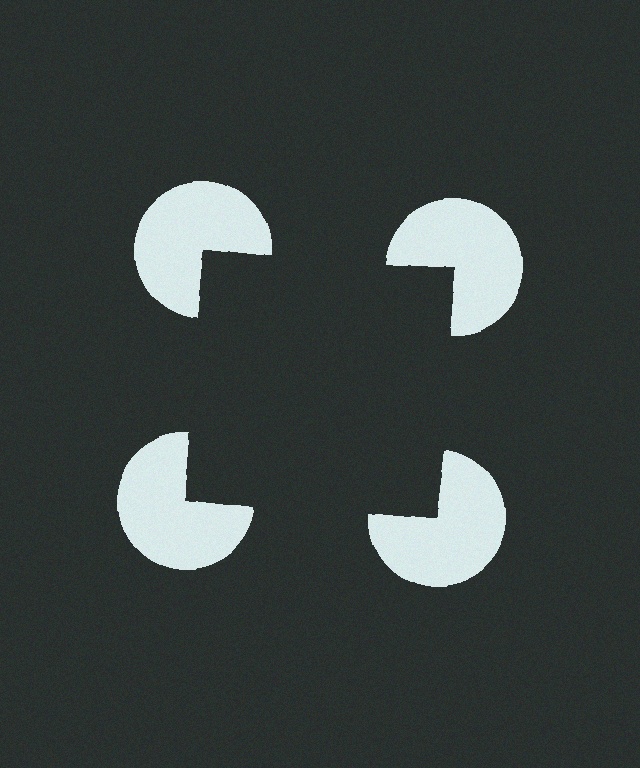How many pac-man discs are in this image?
There are 4 — one at each vertex of the illusory square.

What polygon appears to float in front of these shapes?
An illusory square — its edges are inferred from the aligned wedge cuts in the pac-man discs, not physically drawn.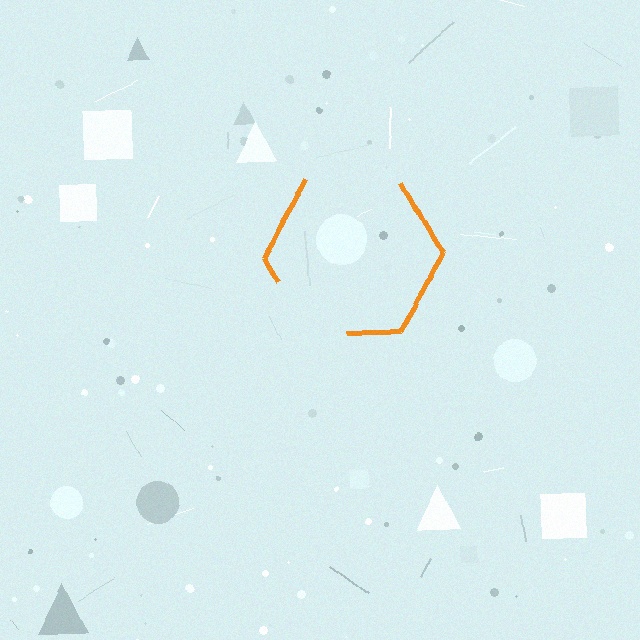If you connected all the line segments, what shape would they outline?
They would outline a hexagon.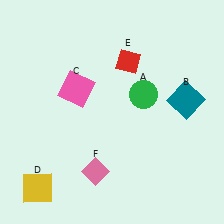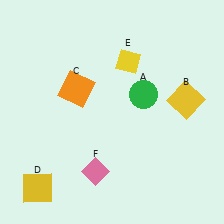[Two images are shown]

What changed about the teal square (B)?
In Image 1, B is teal. In Image 2, it changed to yellow.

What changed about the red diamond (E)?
In Image 1, E is red. In Image 2, it changed to yellow.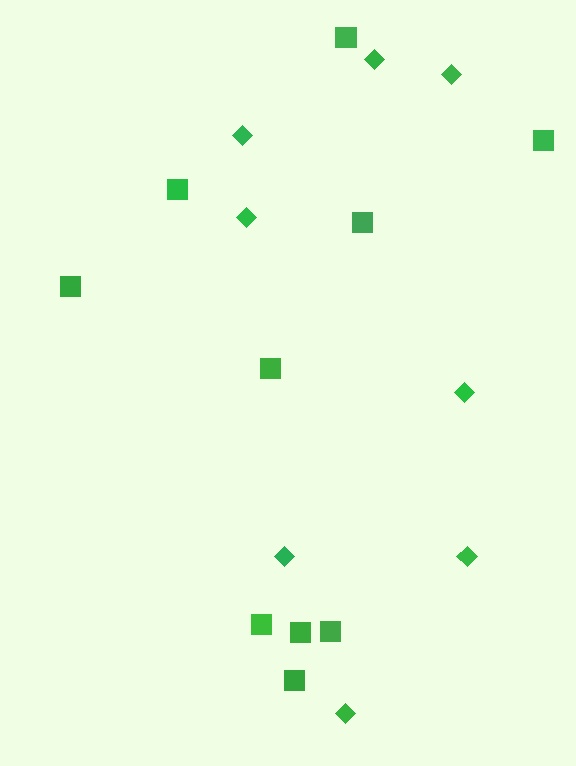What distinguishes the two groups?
There are 2 groups: one group of diamonds (8) and one group of squares (10).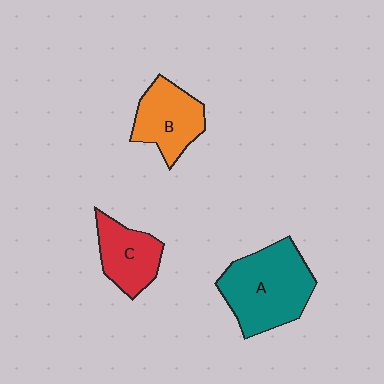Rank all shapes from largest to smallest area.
From largest to smallest: A (teal), B (orange), C (red).